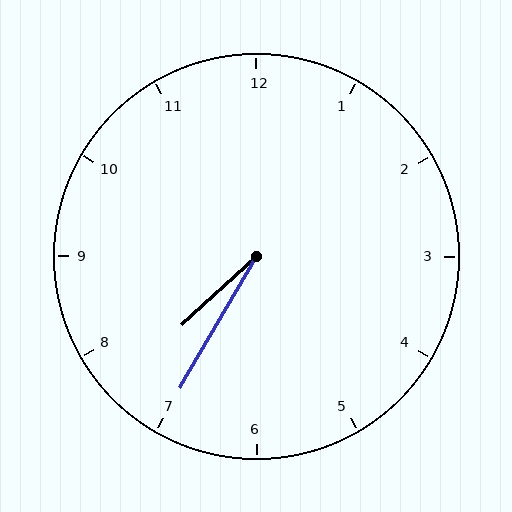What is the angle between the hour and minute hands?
Approximately 18 degrees.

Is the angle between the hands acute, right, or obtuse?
It is acute.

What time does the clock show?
7:35.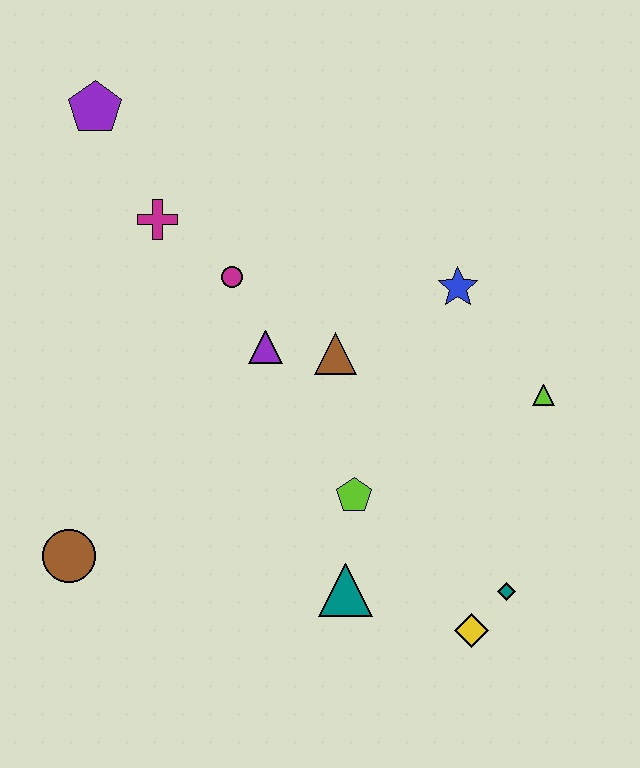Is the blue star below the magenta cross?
Yes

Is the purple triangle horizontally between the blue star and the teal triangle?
No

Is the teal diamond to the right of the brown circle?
Yes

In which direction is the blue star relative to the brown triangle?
The blue star is to the right of the brown triangle.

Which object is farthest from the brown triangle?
The purple pentagon is farthest from the brown triangle.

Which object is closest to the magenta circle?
The purple triangle is closest to the magenta circle.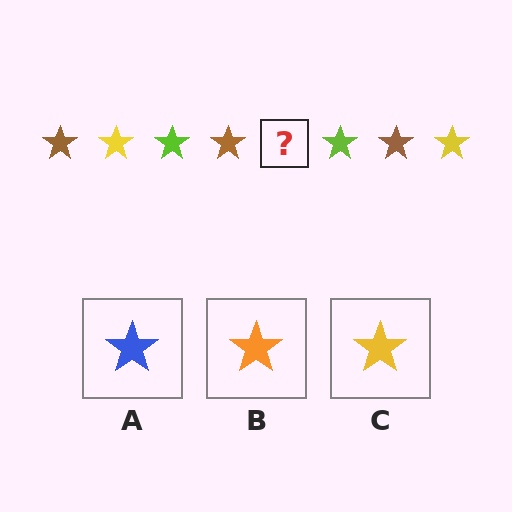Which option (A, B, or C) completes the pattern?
C.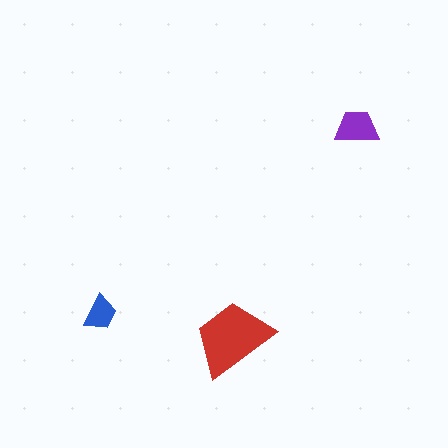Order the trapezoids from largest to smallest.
the red one, the purple one, the blue one.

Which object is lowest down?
The red trapezoid is bottommost.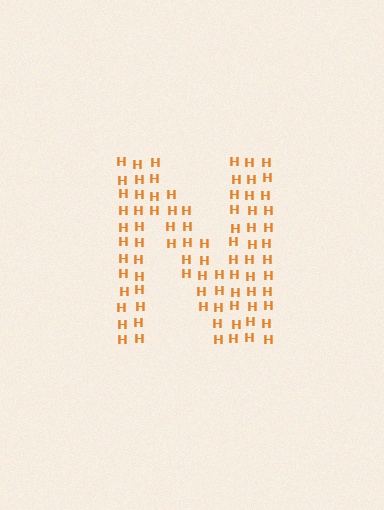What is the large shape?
The large shape is the letter N.